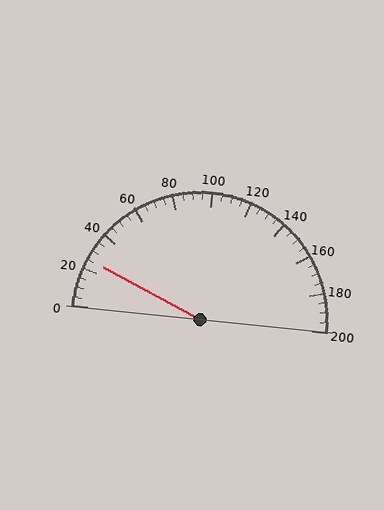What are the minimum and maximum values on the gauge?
The gauge ranges from 0 to 200.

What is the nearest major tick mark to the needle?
The nearest major tick mark is 20.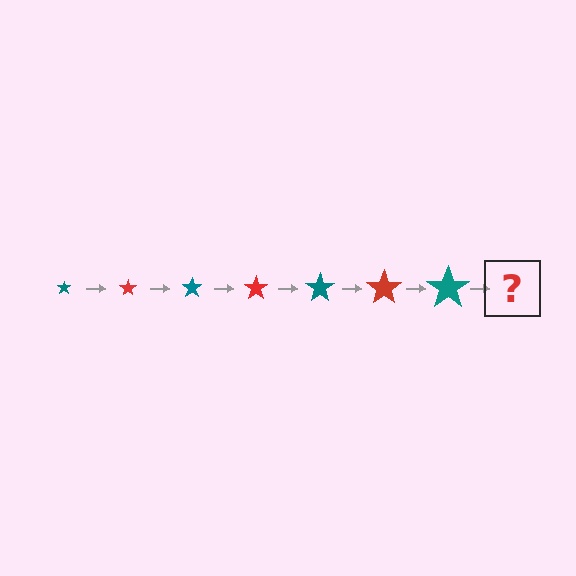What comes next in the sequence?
The next element should be a red star, larger than the previous one.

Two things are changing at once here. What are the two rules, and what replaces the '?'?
The two rules are that the star grows larger each step and the color cycles through teal and red. The '?' should be a red star, larger than the previous one.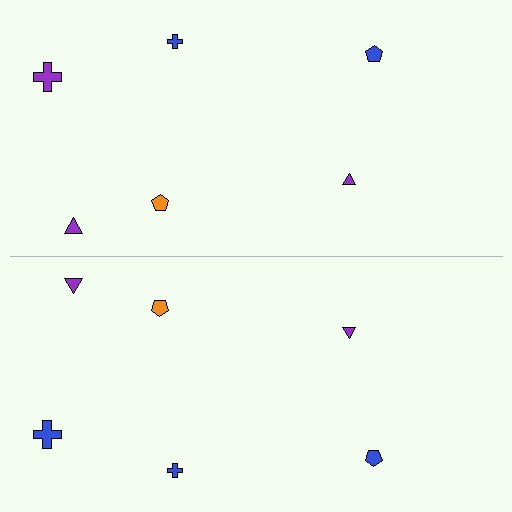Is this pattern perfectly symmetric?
No, the pattern is not perfectly symmetric. The blue cross on the bottom side breaks the symmetry — its mirror counterpart is purple.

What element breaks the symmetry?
The blue cross on the bottom side breaks the symmetry — its mirror counterpart is purple.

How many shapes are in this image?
There are 12 shapes in this image.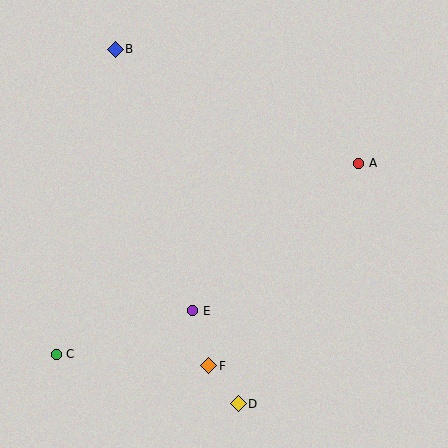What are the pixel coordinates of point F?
Point F is at (209, 366).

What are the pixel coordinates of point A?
Point A is at (359, 163).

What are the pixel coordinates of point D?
Point D is at (238, 404).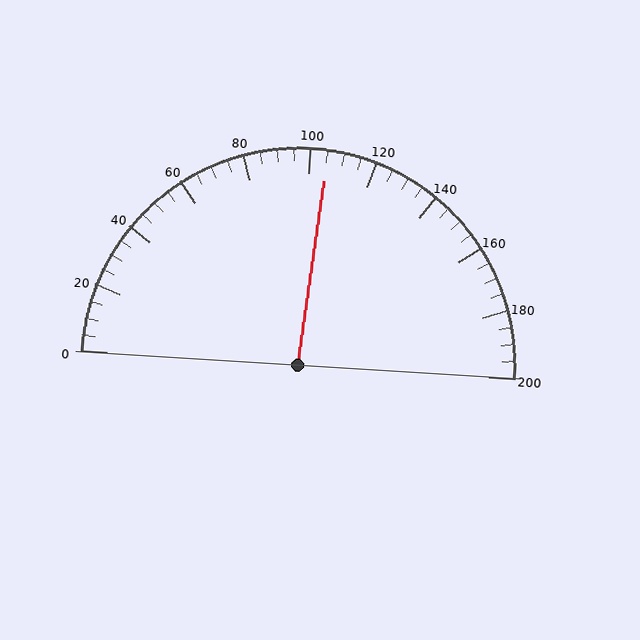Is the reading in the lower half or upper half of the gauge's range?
The reading is in the upper half of the range (0 to 200).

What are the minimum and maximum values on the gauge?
The gauge ranges from 0 to 200.